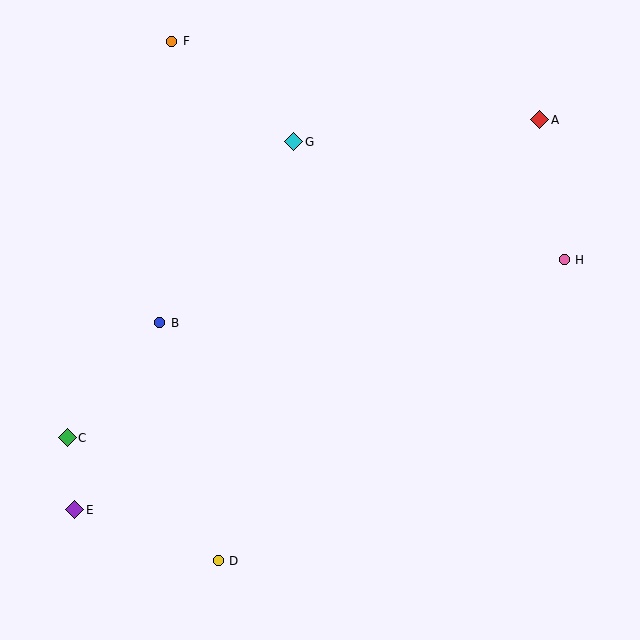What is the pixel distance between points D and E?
The distance between D and E is 152 pixels.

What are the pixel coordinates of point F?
Point F is at (172, 41).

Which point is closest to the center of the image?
Point B at (160, 323) is closest to the center.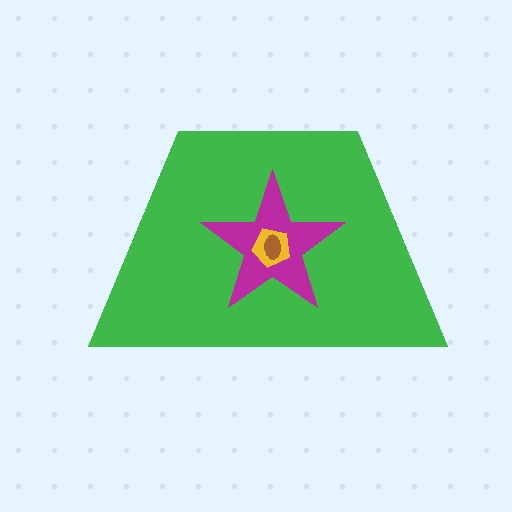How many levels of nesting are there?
4.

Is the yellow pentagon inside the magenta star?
Yes.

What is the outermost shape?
The green trapezoid.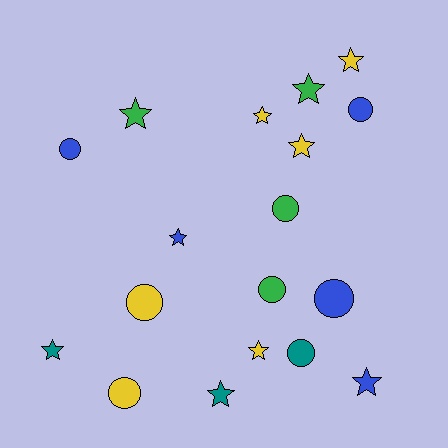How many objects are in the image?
There are 18 objects.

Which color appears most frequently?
Yellow, with 6 objects.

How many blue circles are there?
There are 3 blue circles.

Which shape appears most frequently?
Star, with 10 objects.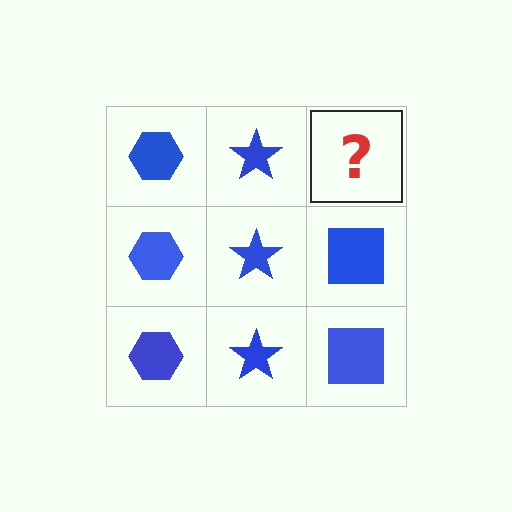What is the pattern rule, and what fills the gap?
The rule is that each column has a consistent shape. The gap should be filled with a blue square.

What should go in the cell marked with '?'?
The missing cell should contain a blue square.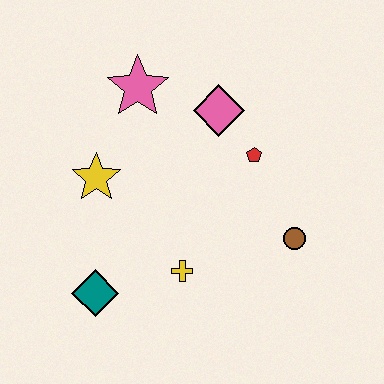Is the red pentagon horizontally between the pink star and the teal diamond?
No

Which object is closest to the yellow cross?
The teal diamond is closest to the yellow cross.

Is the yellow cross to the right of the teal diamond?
Yes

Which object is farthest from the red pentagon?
The teal diamond is farthest from the red pentagon.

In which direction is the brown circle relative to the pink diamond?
The brown circle is below the pink diamond.